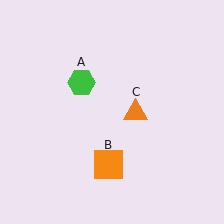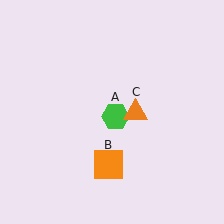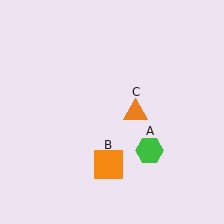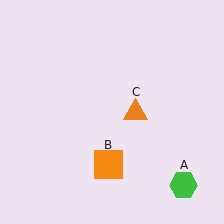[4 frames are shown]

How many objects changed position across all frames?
1 object changed position: green hexagon (object A).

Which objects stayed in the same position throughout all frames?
Orange square (object B) and orange triangle (object C) remained stationary.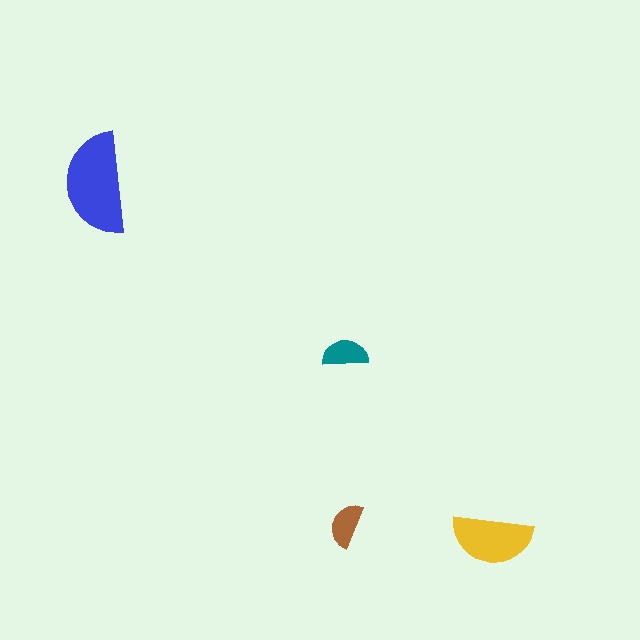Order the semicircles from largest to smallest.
the blue one, the yellow one, the teal one, the brown one.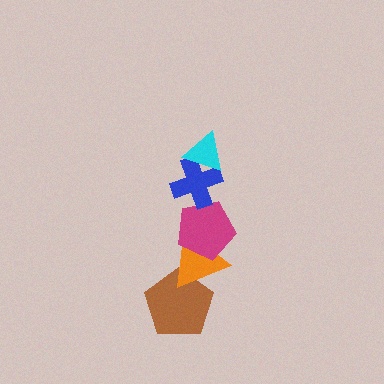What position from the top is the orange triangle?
The orange triangle is 4th from the top.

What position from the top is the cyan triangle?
The cyan triangle is 1st from the top.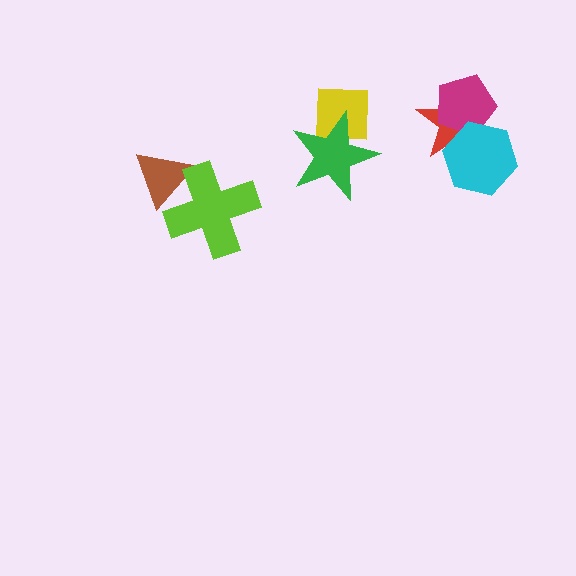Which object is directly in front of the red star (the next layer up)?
The magenta pentagon is directly in front of the red star.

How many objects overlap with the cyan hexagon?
2 objects overlap with the cyan hexagon.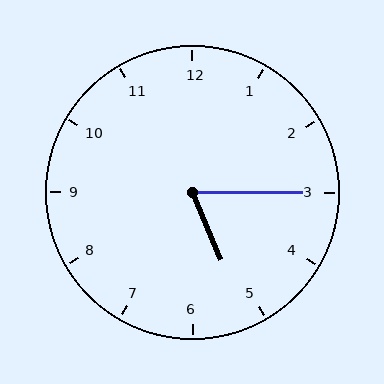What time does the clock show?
5:15.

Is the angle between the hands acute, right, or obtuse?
It is acute.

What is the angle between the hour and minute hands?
Approximately 68 degrees.